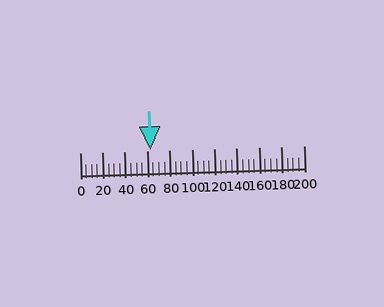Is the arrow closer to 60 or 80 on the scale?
The arrow is closer to 60.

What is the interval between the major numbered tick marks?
The major tick marks are spaced 20 units apart.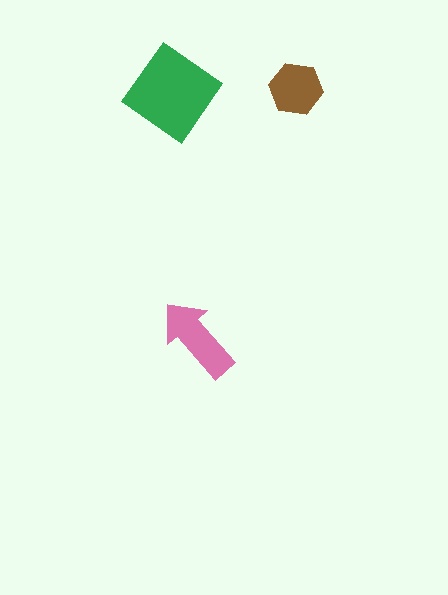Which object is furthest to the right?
The brown hexagon is rightmost.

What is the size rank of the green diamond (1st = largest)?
1st.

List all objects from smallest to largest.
The brown hexagon, the pink arrow, the green diamond.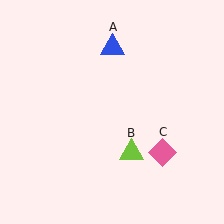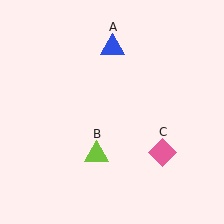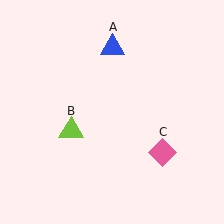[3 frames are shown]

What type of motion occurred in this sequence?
The lime triangle (object B) rotated clockwise around the center of the scene.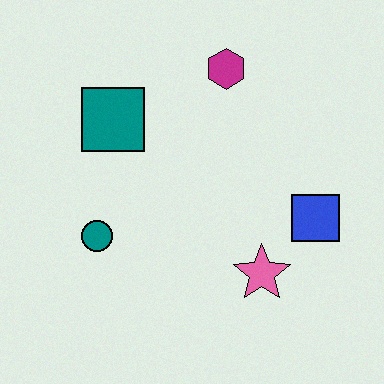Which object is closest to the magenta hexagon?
The teal square is closest to the magenta hexagon.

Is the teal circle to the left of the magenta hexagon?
Yes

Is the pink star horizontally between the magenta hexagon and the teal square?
No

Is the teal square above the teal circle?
Yes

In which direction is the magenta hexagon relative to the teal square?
The magenta hexagon is to the right of the teal square.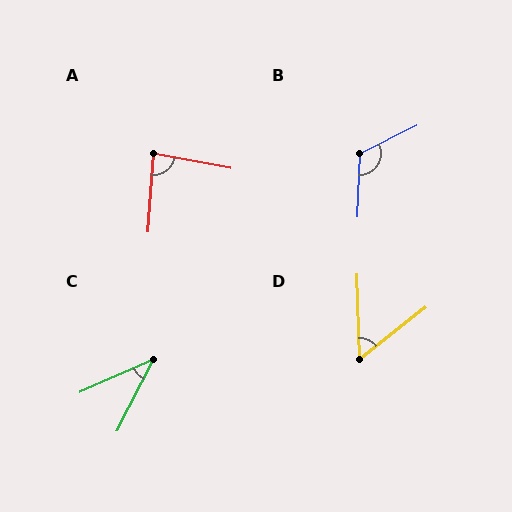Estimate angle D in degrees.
Approximately 53 degrees.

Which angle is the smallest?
C, at approximately 39 degrees.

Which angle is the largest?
B, at approximately 119 degrees.